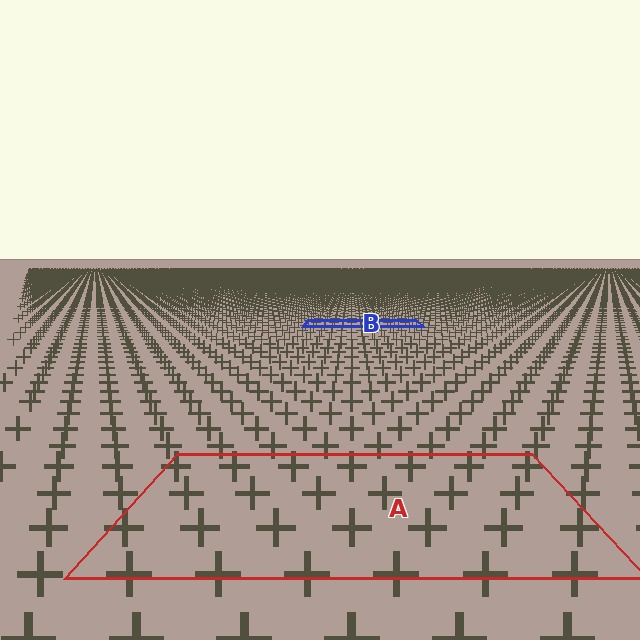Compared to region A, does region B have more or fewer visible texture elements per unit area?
Region B has more texture elements per unit area — they are packed more densely because it is farther away.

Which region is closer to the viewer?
Region A is closer. The texture elements there are larger and more spread out.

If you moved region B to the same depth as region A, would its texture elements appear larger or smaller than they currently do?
They would appear larger. At a closer depth, the same texture elements are projected at a bigger on-screen size.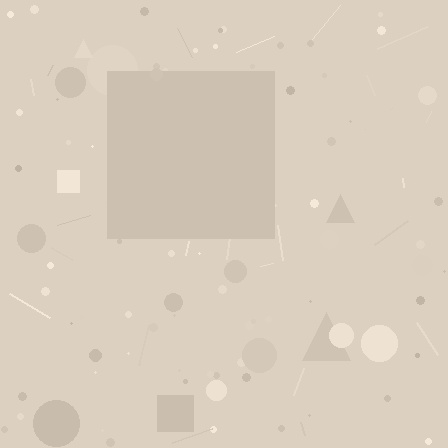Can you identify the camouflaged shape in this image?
The camouflaged shape is a square.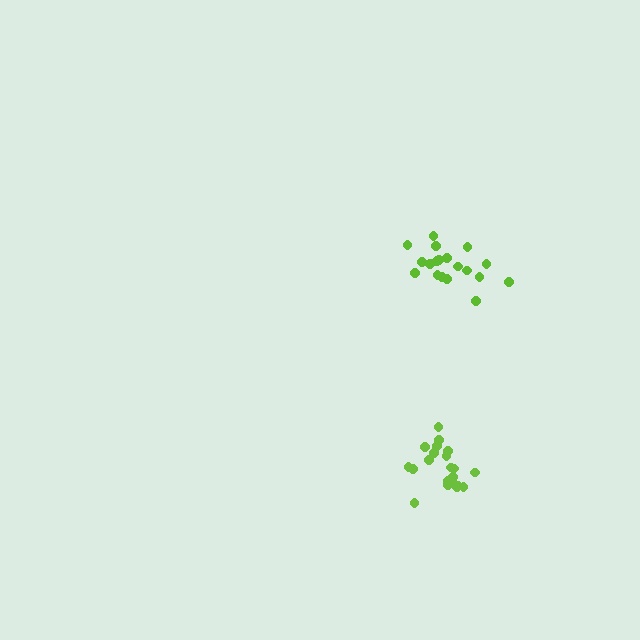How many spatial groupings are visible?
There are 2 spatial groupings.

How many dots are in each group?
Group 1: 19 dots, Group 2: 21 dots (40 total).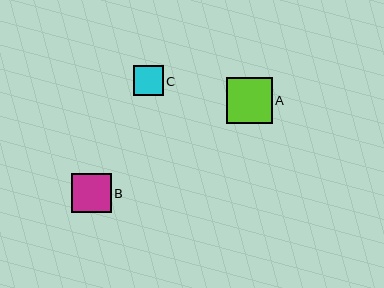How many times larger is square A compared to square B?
Square A is approximately 1.2 times the size of square B.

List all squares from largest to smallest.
From largest to smallest: A, B, C.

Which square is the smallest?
Square C is the smallest with a size of approximately 30 pixels.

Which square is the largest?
Square A is the largest with a size of approximately 46 pixels.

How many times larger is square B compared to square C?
Square B is approximately 1.3 times the size of square C.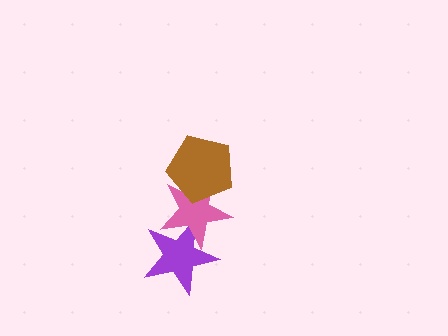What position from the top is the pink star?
The pink star is 2nd from the top.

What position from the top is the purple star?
The purple star is 3rd from the top.